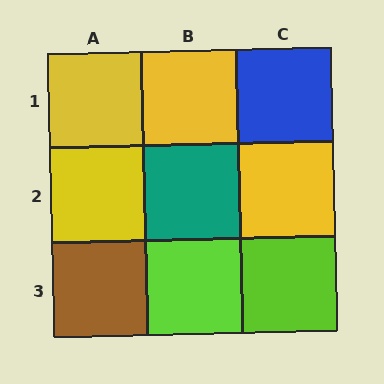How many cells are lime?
2 cells are lime.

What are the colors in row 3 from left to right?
Brown, lime, lime.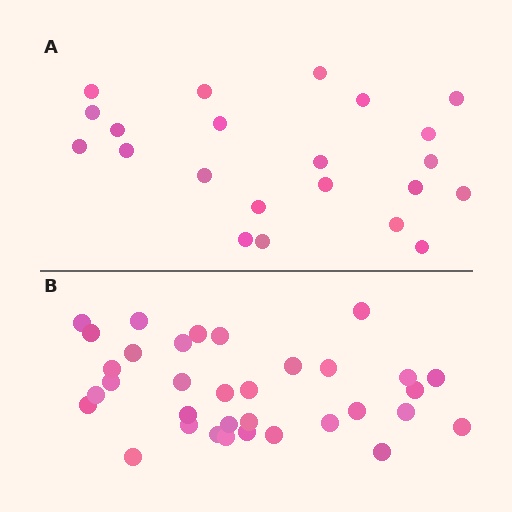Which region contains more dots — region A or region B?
Region B (the bottom region) has more dots.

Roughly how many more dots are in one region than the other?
Region B has roughly 12 or so more dots than region A.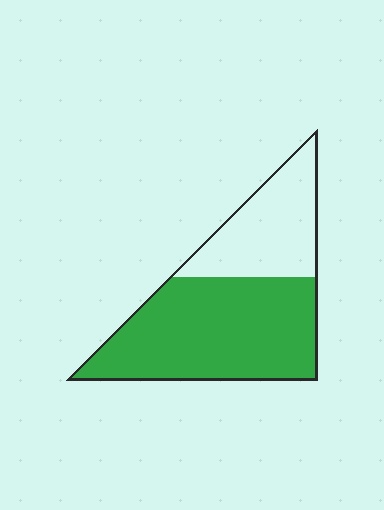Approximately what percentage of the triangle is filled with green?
Approximately 65%.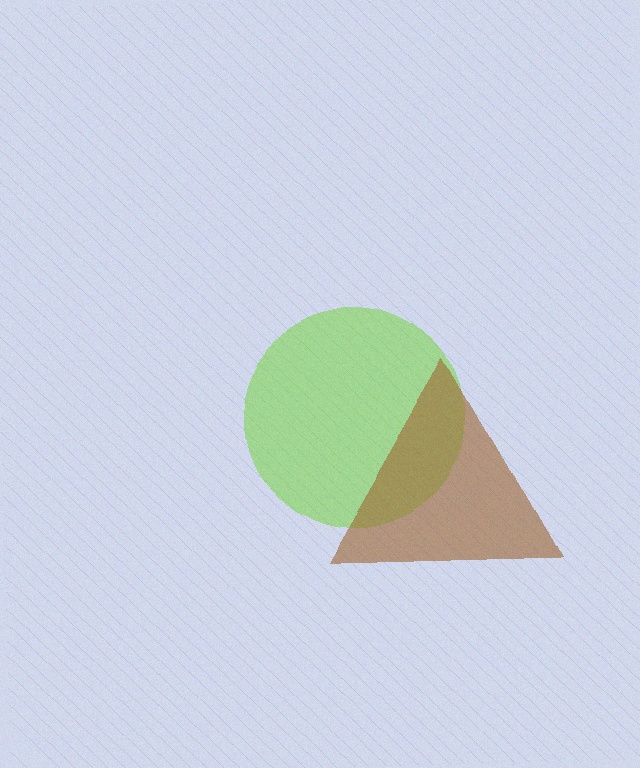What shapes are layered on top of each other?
The layered shapes are: a lime circle, a brown triangle.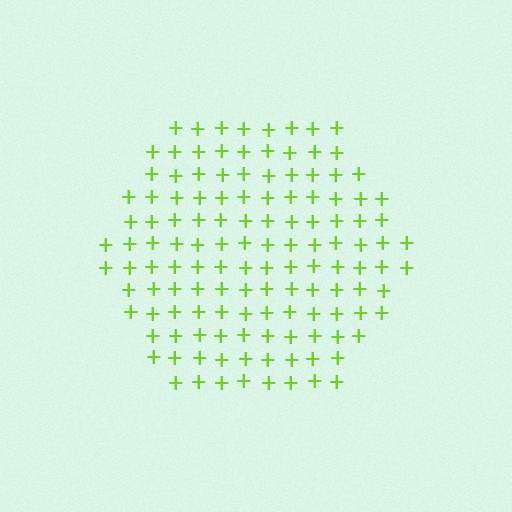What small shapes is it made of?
It is made of small plus signs.